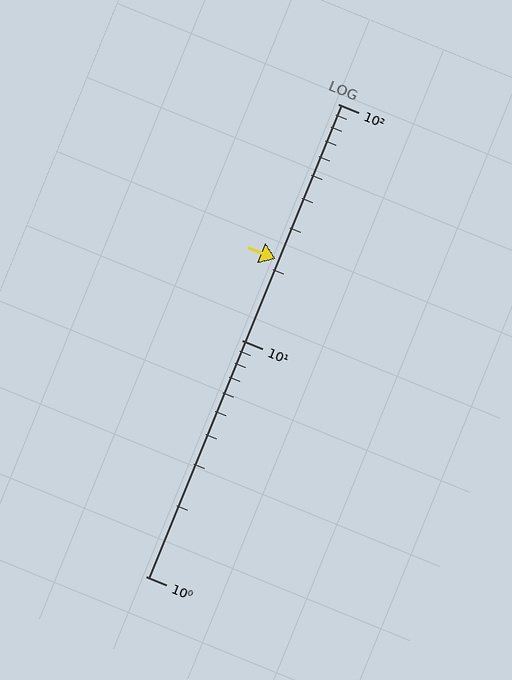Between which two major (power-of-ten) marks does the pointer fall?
The pointer is between 10 and 100.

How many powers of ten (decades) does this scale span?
The scale spans 2 decades, from 1 to 100.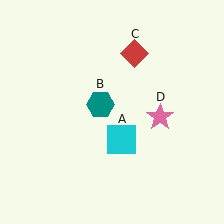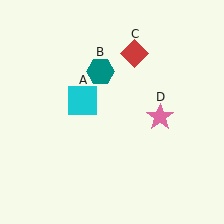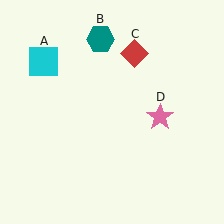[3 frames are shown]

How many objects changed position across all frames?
2 objects changed position: cyan square (object A), teal hexagon (object B).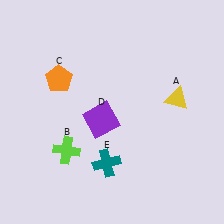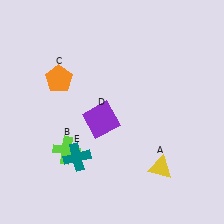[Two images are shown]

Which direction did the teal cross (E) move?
The teal cross (E) moved left.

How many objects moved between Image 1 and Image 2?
2 objects moved between the two images.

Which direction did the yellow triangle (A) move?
The yellow triangle (A) moved down.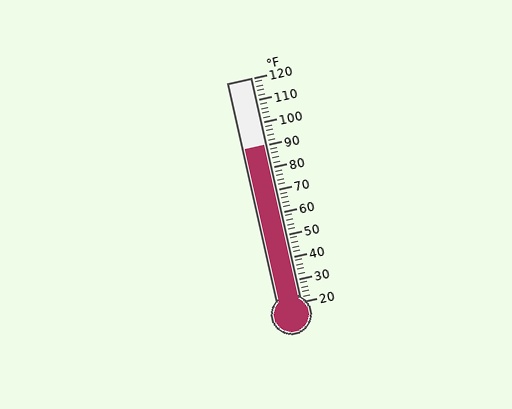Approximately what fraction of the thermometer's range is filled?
The thermometer is filled to approximately 70% of its range.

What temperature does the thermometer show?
The thermometer shows approximately 90°F.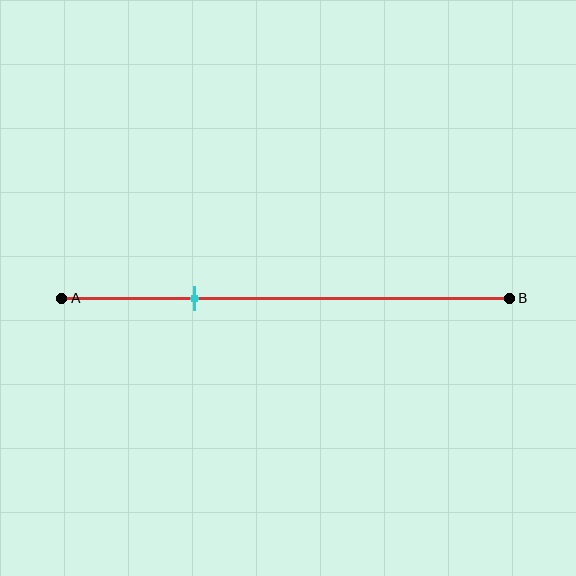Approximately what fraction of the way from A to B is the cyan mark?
The cyan mark is approximately 30% of the way from A to B.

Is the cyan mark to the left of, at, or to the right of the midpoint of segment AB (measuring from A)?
The cyan mark is to the left of the midpoint of segment AB.